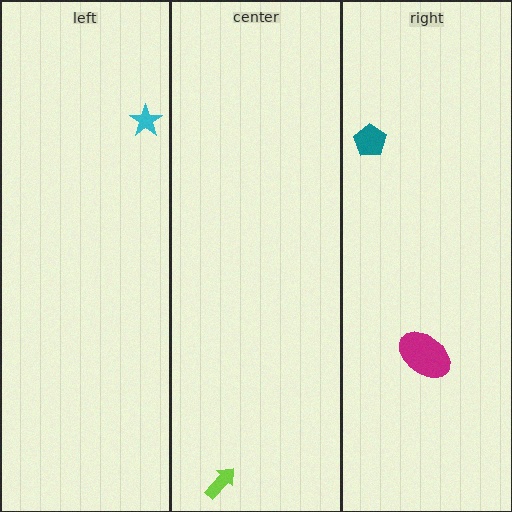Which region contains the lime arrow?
The center region.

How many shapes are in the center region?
1.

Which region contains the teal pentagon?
The right region.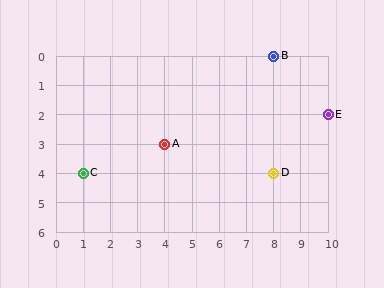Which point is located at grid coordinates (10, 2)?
Point E is at (10, 2).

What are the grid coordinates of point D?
Point D is at grid coordinates (8, 4).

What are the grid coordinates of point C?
Point C is at grid coordinates (1, 4).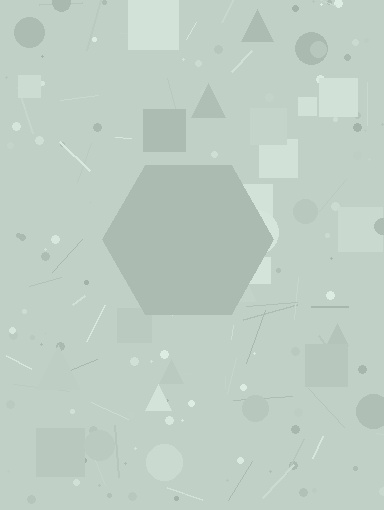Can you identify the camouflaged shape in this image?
The camouflaged shape is a hexagon.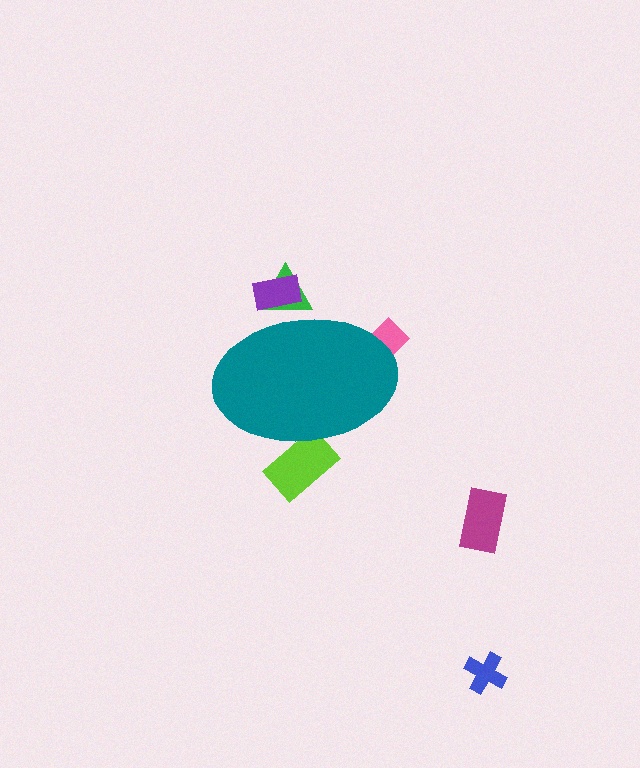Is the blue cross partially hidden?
No, the blue cross is fully visible.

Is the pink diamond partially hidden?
Yes, the pink diamond is partially hidden behind the teal ellipse.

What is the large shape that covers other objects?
A teal ellipse.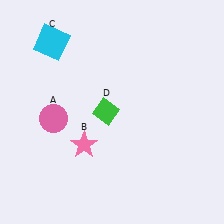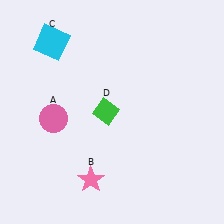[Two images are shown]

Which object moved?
The pink star (B) moved down.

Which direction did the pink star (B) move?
The pink star (B) moved down.